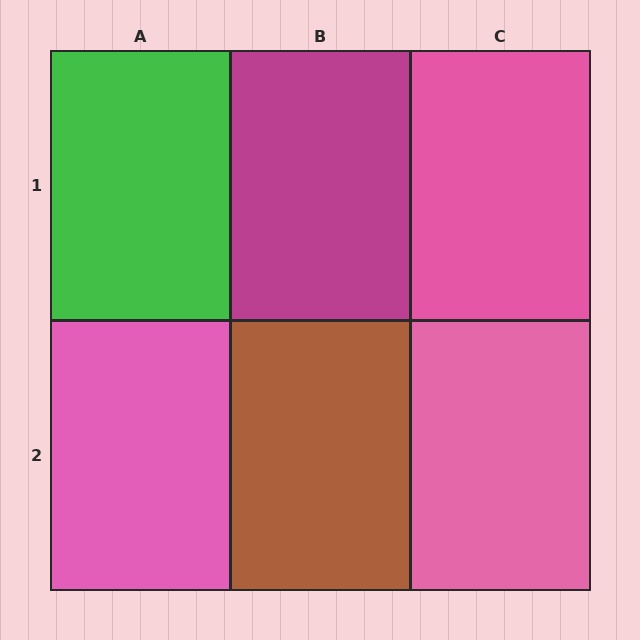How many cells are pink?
3 cells are pink.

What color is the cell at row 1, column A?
Green.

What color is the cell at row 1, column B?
Magenta.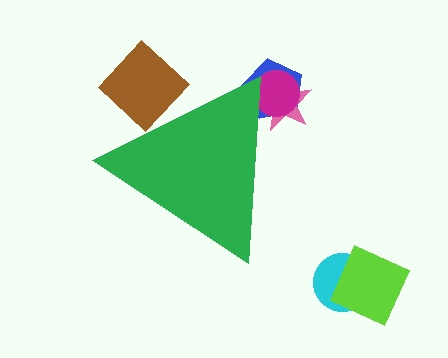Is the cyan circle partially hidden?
No, the cyan circle is fully visible.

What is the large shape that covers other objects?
A green triangle.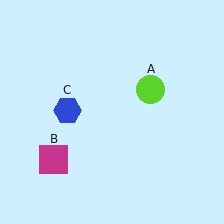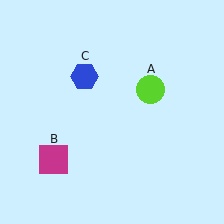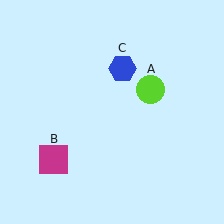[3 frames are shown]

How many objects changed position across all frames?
1 object changed position: blue hexagon (object C).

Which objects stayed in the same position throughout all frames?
Lime circle (object A) and magenta square (object B) remained stationary.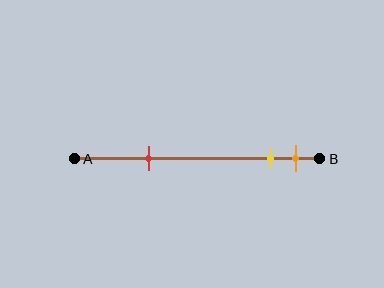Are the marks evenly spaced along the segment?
No, the marks are not evenly spaced.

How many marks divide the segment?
There are 3 marks dividing the segment.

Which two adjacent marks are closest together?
The yellow and orange marks are the closest adjacent pair.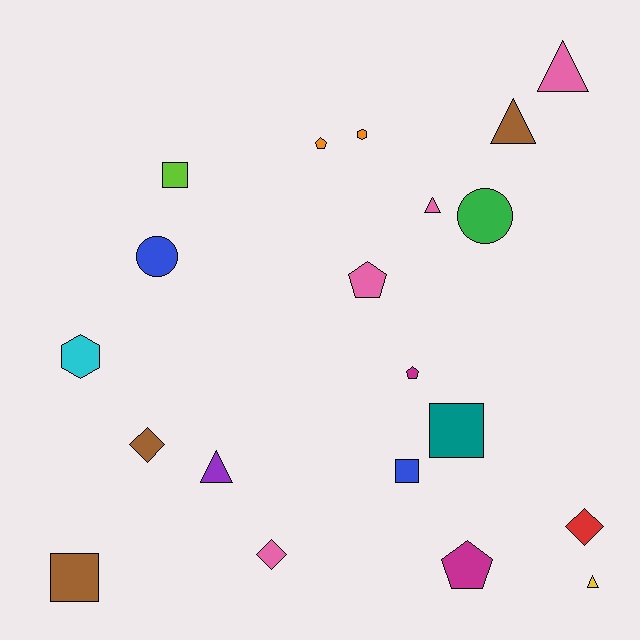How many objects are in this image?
There are 20 objects.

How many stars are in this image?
There are no stars.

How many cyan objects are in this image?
There is 1 cyan object.